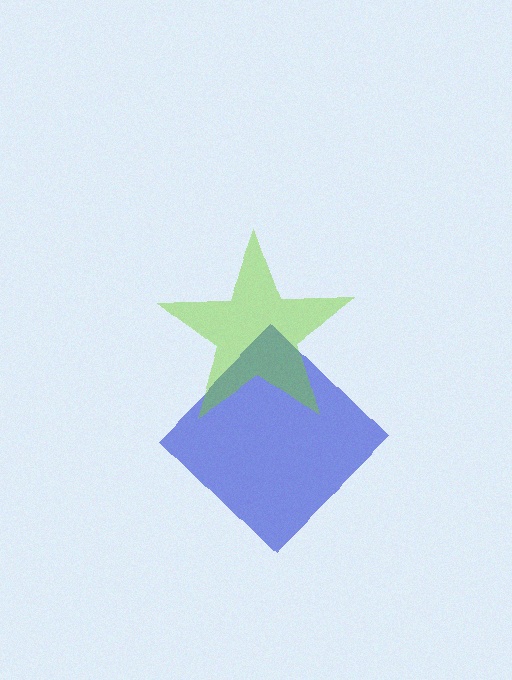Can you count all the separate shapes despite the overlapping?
Yes, there are 2 separate shapes.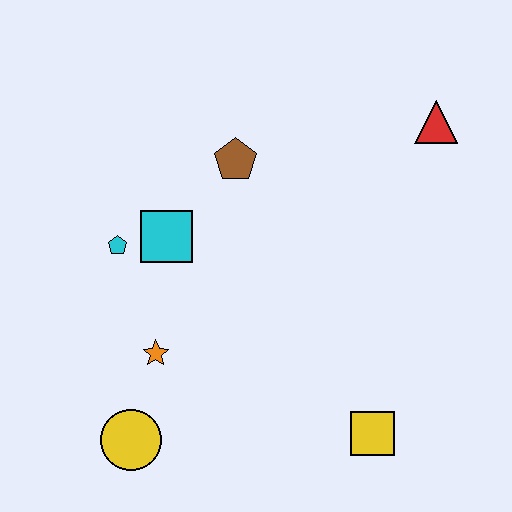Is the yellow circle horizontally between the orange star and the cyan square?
No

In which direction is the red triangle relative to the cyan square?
The red triangle is to the right of the cyan square.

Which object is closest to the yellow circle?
The orange star is closest to the yellow circle.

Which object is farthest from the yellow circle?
The red triangle is farthest from the yellow circle.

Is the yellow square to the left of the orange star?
No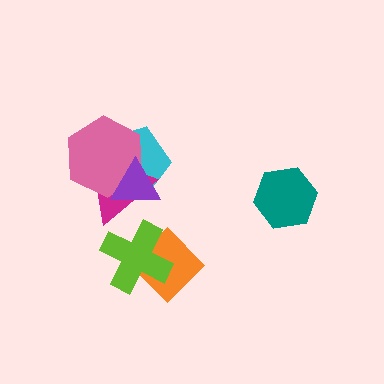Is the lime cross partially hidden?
No, no other shape covers it.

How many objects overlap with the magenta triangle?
3 objects overlap with the magenta triangle.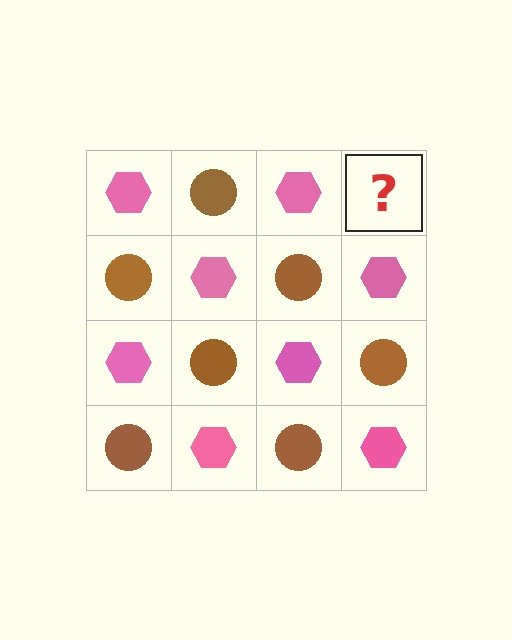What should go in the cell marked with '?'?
The missing cell should contain a brown circle.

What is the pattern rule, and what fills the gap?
The rule is that it alternates pink hexagon and brown circle in a checkerboard pattern. The gap should be filled with a brown circle.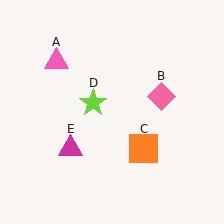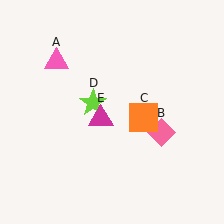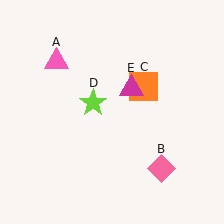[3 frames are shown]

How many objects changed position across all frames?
3 objects changed position: pink diamond (object B), orange square (object C), magenta triangle (object E).